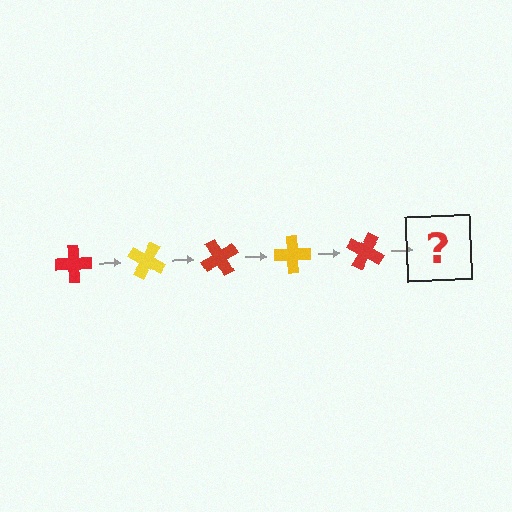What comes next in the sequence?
The next element should be a yellow cross, rotated 150 degrees from the start.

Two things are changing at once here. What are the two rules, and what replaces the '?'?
The two rules are that it rotates 30 degrees each step and the color cycles through red and yellow. The '?' should be a yellow cross, rotated 150 degrees from the start.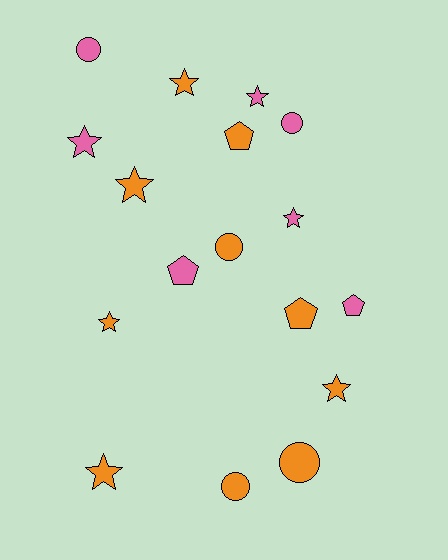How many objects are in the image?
There are 17 objects.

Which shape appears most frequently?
Star, with 8 objects.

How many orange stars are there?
There are 5 orange stars.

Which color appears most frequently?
Orange, with 10 objects.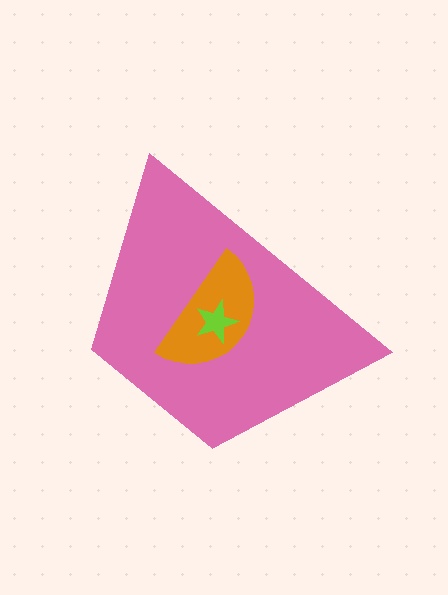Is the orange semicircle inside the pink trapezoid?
Yes.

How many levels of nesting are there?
3.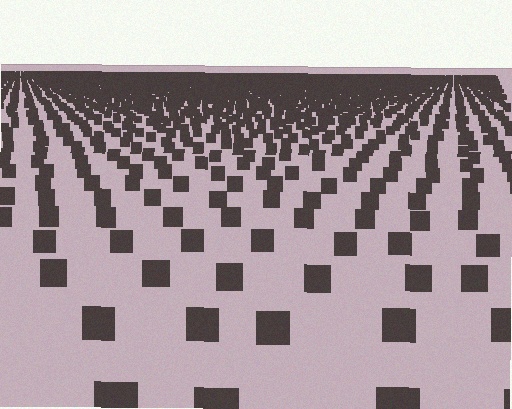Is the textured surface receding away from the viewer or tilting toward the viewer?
The surface is receding away from the viewer. Texture elements get smaller and denser toward the top.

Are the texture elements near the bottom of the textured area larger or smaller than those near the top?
Larger. Near the bottom, elements are closer to the viewer and appear at a bigger on-screen size.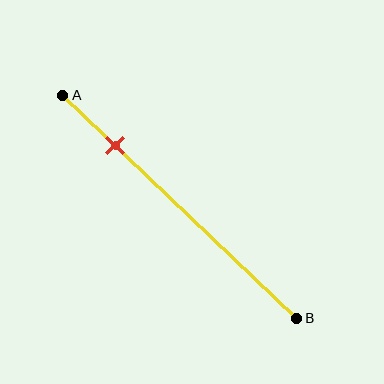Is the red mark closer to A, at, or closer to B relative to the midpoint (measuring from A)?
The red mark is closer to point A than the midpoint of segment AB.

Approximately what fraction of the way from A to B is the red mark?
The red mark is approximately 25% of the way from A to B.